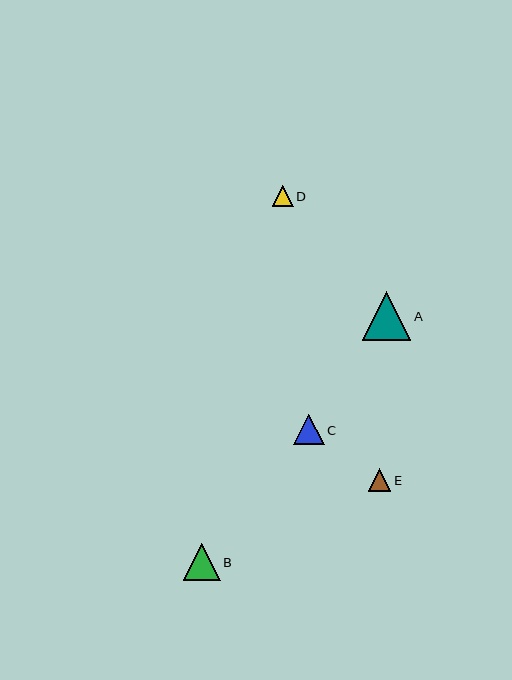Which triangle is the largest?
Triangle A is the largest with a size of approximately 49 pixels.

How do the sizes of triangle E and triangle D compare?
Triangle E and triangle D are approximately the same size.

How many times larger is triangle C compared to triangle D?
Triangle C is approximately 1.5 times the size of triangle D.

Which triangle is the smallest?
Triangle D is the smallest with a size of approximately 21 pixels.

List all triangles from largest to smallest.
From largest to smallest: A, B, C, E, D.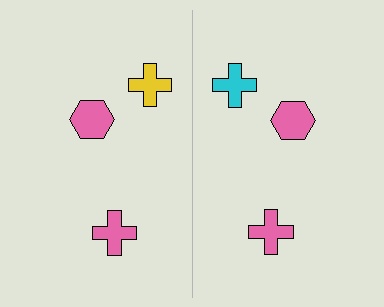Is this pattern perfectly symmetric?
No, the pattern is not perfectly symmetric. The cyan cross on the right side breaks the symmetry — its mirror counterpart is yellow.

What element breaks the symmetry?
The cyan cross on the right side breaks the symmetry — its mirror counterpart is yellow.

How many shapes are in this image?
There are 6 shapes in this image.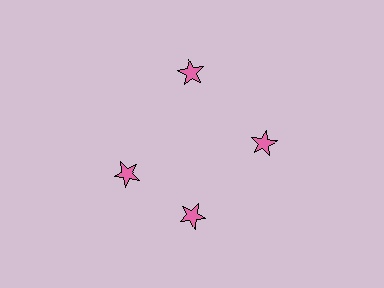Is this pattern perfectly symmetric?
No. The 4 pink stars are arranged in a ring, but one element near the 9 o'clock position is rotated out of alignment along the ring, breaking the 4-fold rotational symmetry.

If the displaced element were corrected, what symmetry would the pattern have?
It would have 4-fold rotational symmetry — the pattern would map onto itself every 90 degrees.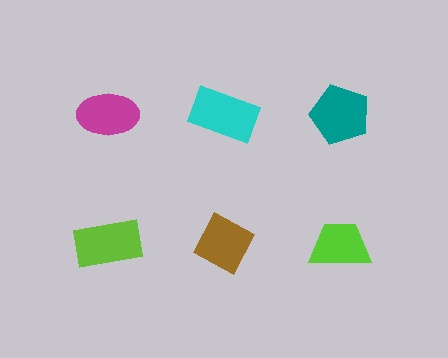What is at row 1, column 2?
A cyan rectangle.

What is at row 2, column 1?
A lime rectangle.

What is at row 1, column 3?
A teal pentagon.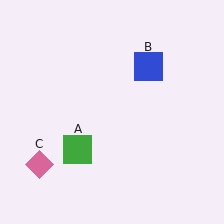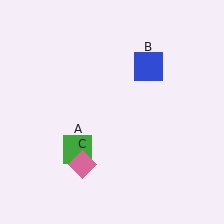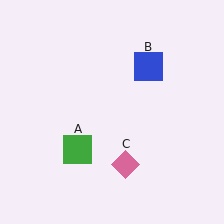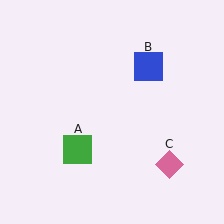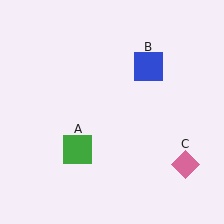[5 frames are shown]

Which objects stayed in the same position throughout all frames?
Green square (object A) and blue square (object B) remained stationary.